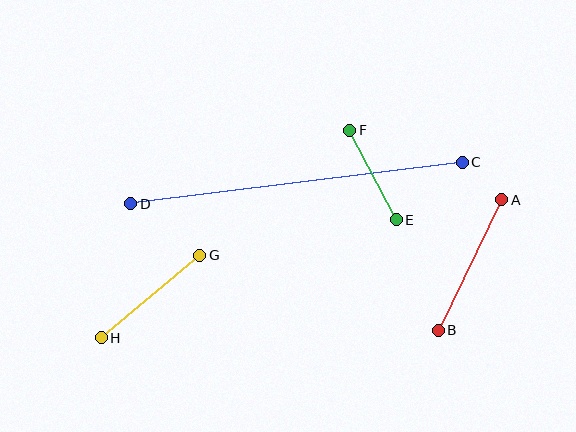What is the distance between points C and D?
The distance is approximately 334 pixels.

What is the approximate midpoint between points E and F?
The midpoint is at approximately (373, 175) pixels.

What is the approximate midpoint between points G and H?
The midpoint is at approximately (150, 297) pixels.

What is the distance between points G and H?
The distance is approximately 129 pixels.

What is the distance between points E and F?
The distance is approximately 101 pixels.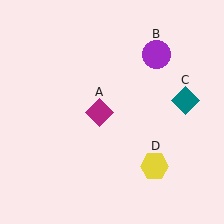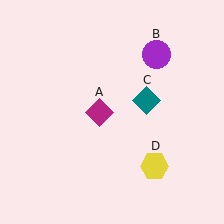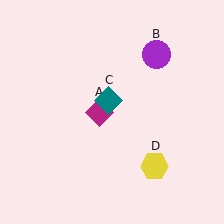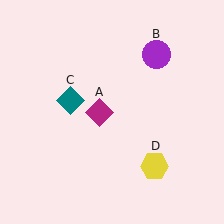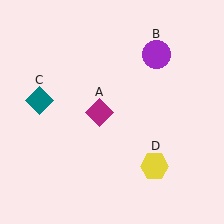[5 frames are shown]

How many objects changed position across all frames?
1 object changed position: teal diamond (object C).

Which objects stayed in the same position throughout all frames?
Magenta diamond (object A) and purple circle (object B) and yellow hexagon (object D) remained stationary.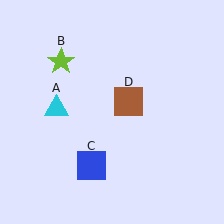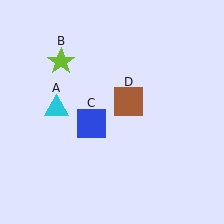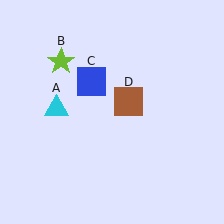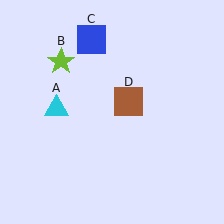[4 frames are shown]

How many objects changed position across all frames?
1 object changed position: blue square (object C).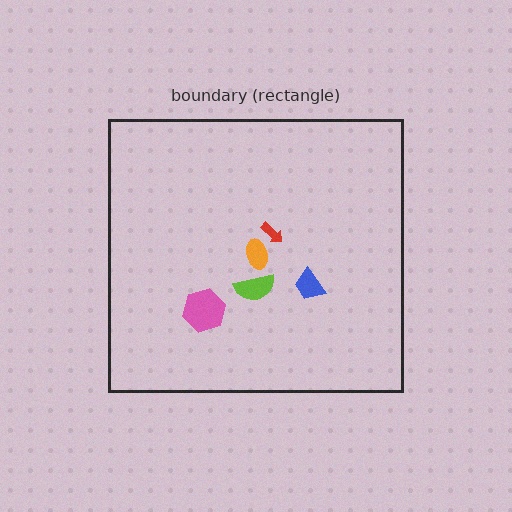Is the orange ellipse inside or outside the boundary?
Inside.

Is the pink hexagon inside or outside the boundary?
Inside.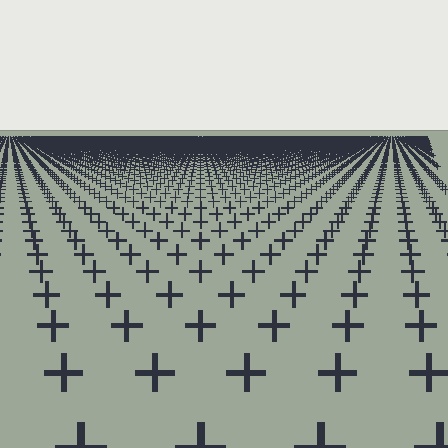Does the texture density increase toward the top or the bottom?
Density increases toward the top.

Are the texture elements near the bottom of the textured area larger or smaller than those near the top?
Larger. Near the bottom, elements are closer to the viewer and appear at a bigger on-screen size.